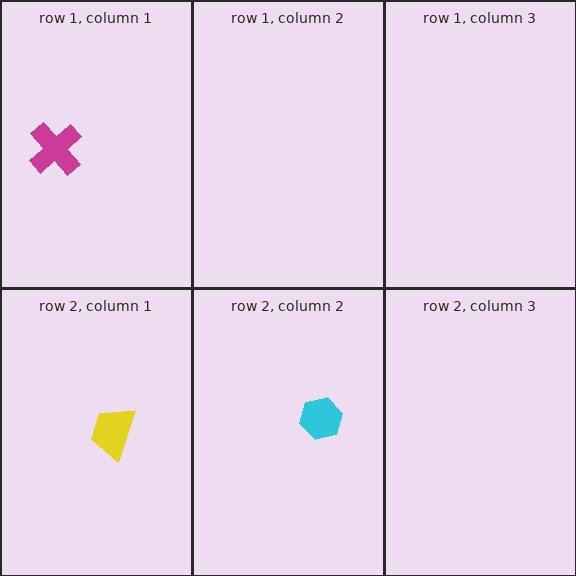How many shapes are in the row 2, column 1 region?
1.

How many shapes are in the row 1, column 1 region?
1.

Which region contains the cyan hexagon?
The row 2, column 2 region.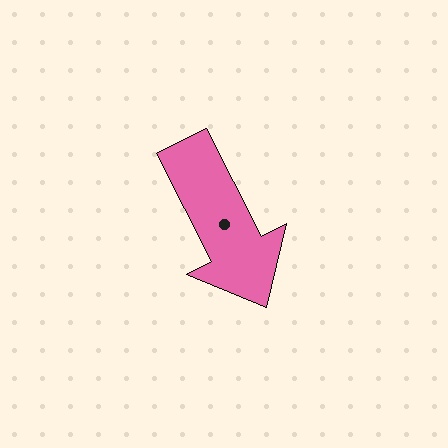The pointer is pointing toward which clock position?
Roughly 5 o'clock.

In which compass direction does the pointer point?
Southeast.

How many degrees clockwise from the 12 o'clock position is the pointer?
Approximately 153 degrees.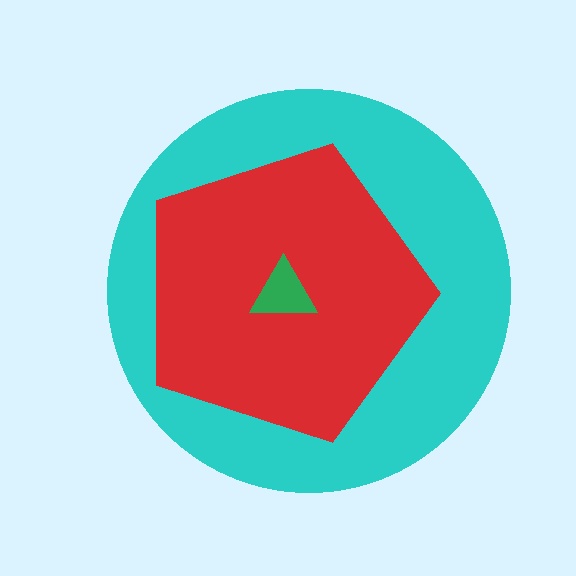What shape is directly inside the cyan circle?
The red pentagon.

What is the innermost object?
The green triangle.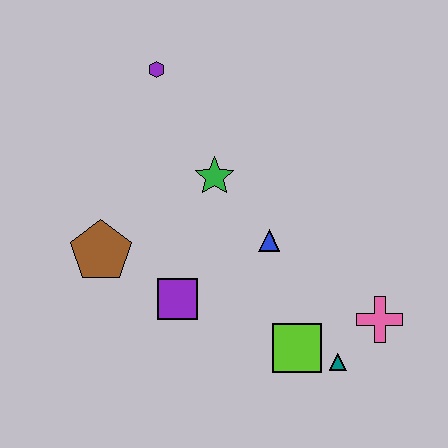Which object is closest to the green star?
The blue triangle is closest to the green star.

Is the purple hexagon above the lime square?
Yes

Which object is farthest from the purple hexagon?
The teal triangle is farthest from the purple hexagon.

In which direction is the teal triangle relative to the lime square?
The teal triangle is to the right of the lime square.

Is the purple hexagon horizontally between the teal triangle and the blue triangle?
No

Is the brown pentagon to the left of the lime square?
Yes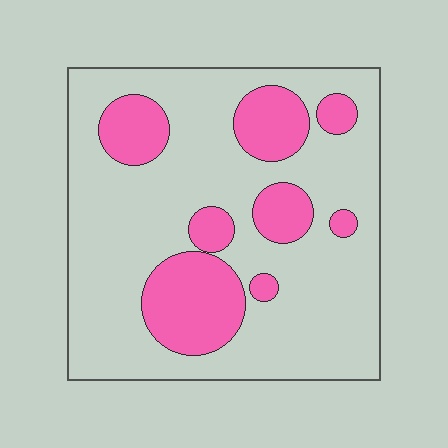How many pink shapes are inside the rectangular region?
8.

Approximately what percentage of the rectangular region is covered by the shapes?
Approximately 25%.